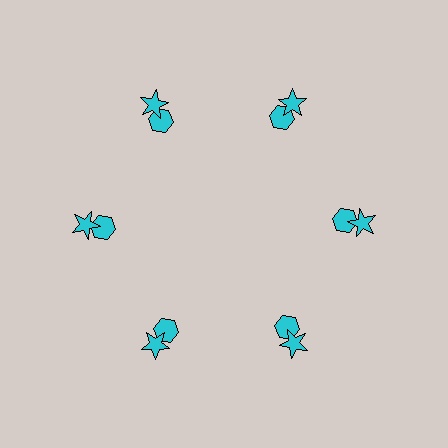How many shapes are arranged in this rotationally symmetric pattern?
There are 12 shapes, arranged in 6 groups of 2.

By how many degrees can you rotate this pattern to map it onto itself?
The pattern maps onto itself every 60 degrees of rotation.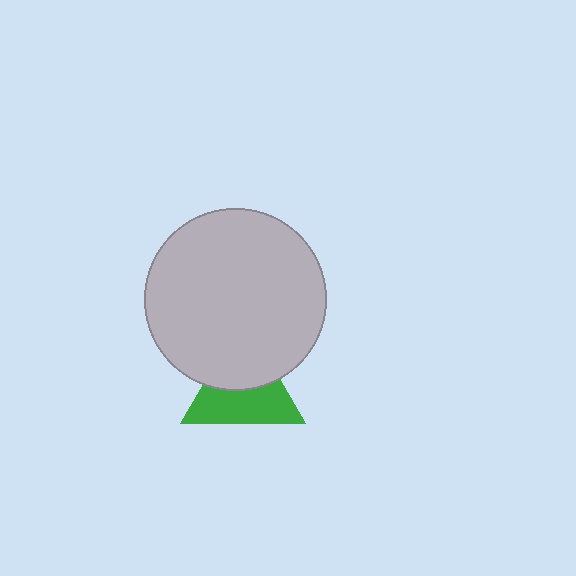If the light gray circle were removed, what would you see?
You would see the complete green triangle.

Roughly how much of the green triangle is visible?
About half of it is visible (roughly 55%).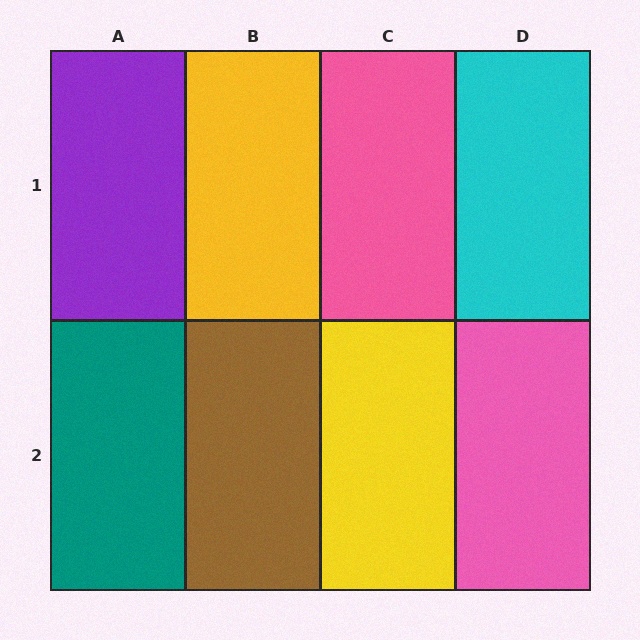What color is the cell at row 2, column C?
Yellow.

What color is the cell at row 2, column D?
Pink.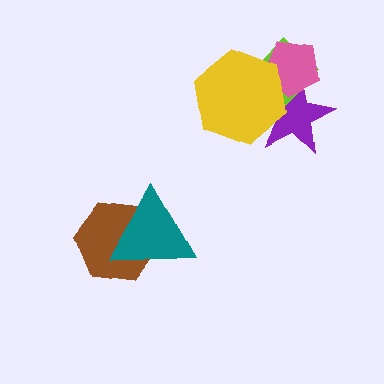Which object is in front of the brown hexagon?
The teal triangle is in front of the brown hexagon.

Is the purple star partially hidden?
Yes, it is partially covered by another shape.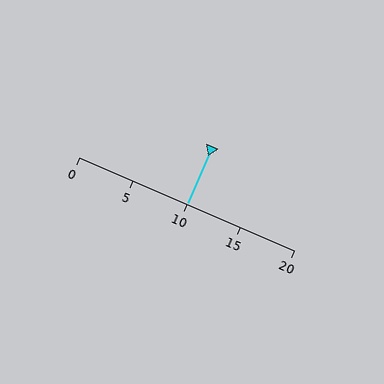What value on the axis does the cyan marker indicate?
The marker indicates approximately 10.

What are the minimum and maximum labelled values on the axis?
The axis runs from 0 to 20.